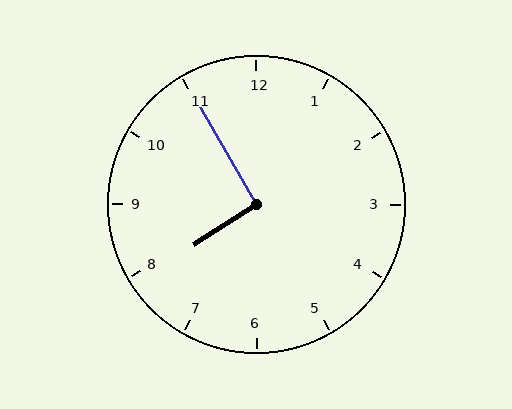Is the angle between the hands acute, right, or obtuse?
It is right.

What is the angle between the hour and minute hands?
Approximately 92 degrees.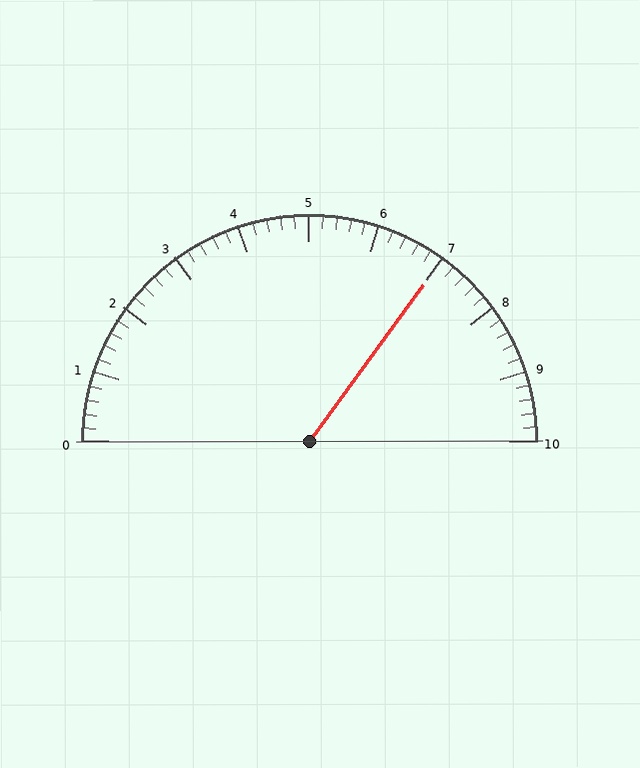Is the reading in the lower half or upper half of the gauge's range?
The reading is in the upper half of the range (0 to 10).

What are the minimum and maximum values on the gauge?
The gauge ranges from 0 to 10.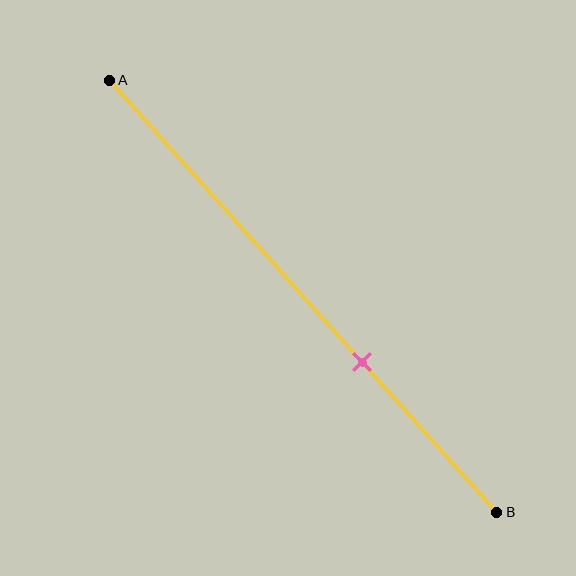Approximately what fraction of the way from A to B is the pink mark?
The pink mark is approximately 65% of the way from A to B.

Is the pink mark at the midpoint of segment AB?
No, the mark is at about 65% from A, not at the 50% midpoint.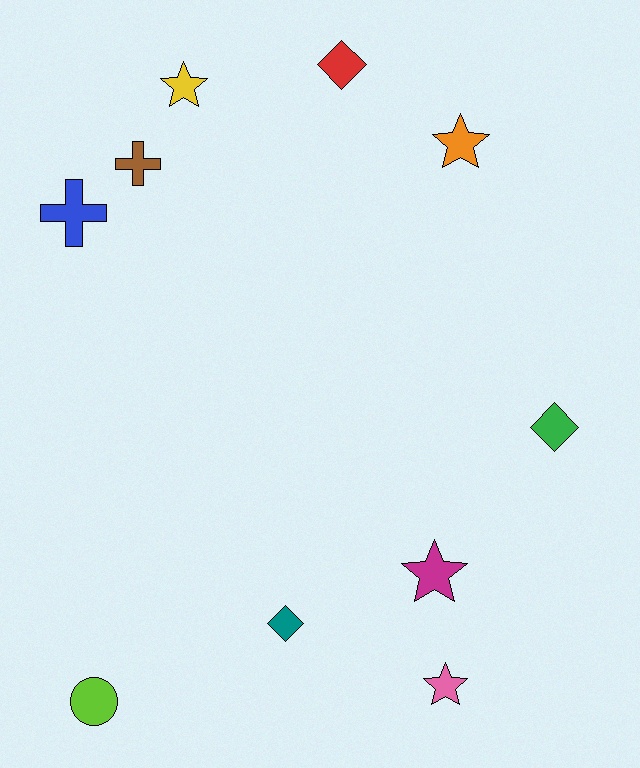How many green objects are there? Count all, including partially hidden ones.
There is 1 green object.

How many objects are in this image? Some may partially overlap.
There are 10 objects.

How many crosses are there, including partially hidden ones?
There are 2 crosses.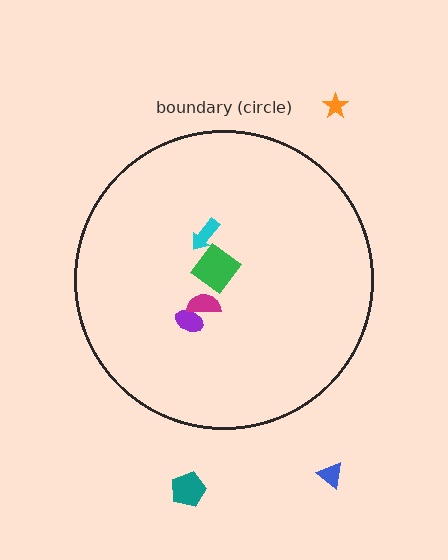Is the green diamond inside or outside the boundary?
Inside.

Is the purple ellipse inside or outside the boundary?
Inside.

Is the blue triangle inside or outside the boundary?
Outside.